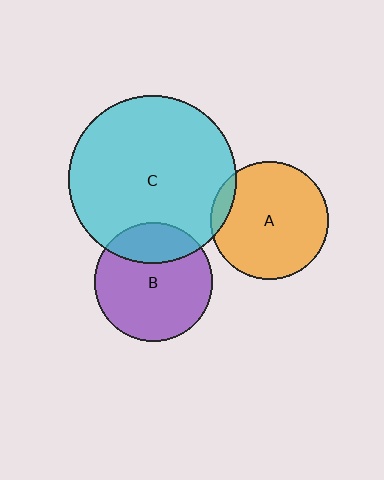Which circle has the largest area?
Circle C (cyan).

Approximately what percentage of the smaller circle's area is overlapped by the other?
Approximately 10%.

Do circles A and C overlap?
Yes.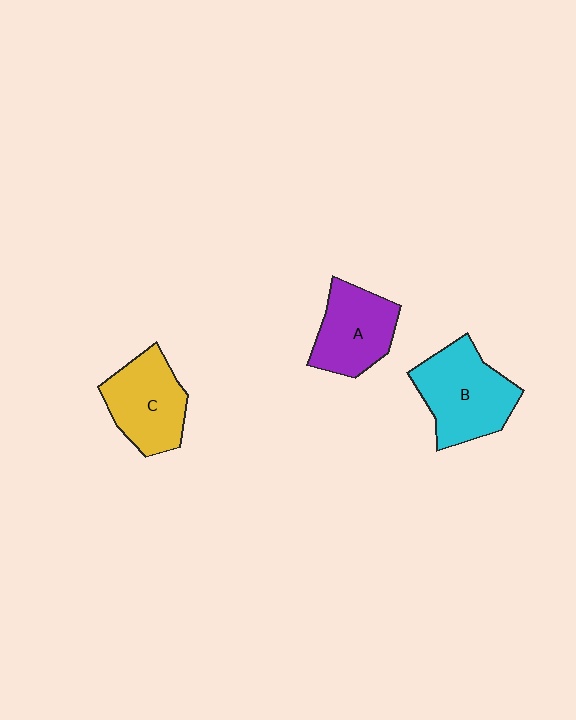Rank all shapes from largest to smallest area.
From largest to smallest: B (cyan), C (yellow), A (purple).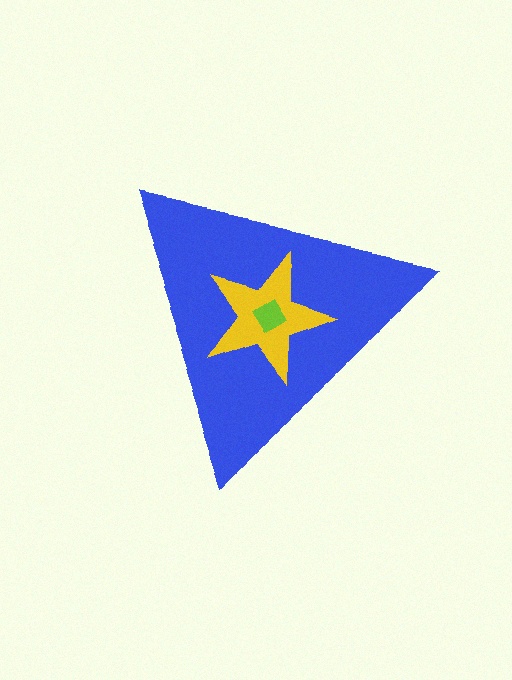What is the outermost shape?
The blue triangle.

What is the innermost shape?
The lime diamond.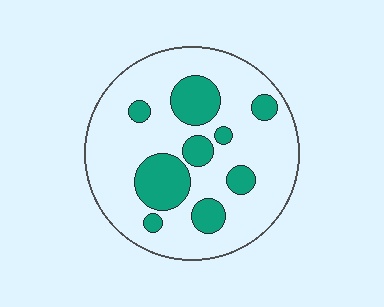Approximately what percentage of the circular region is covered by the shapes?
Approximately 25%.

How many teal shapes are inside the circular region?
9.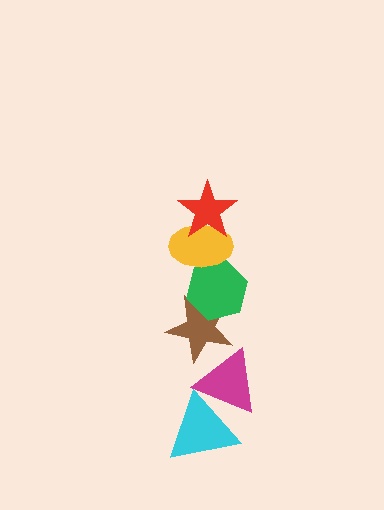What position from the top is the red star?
The red star is 1st from the top.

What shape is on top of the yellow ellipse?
The red star is on top of the yellow ellipse.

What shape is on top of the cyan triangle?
The magenta triangle is on top of the cyan triangle.